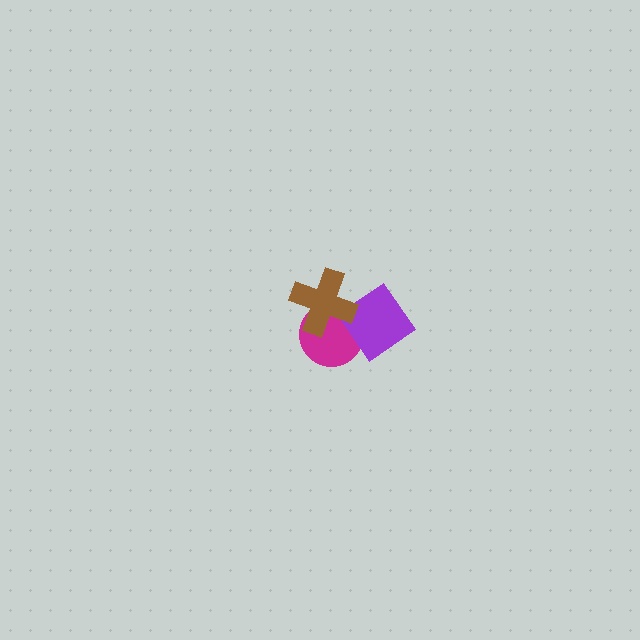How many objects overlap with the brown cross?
2 objects overlap with the brown cross.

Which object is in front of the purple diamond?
The brown cross is in front of the purple diamond.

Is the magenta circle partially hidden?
Yes, it is partially covered by another shape.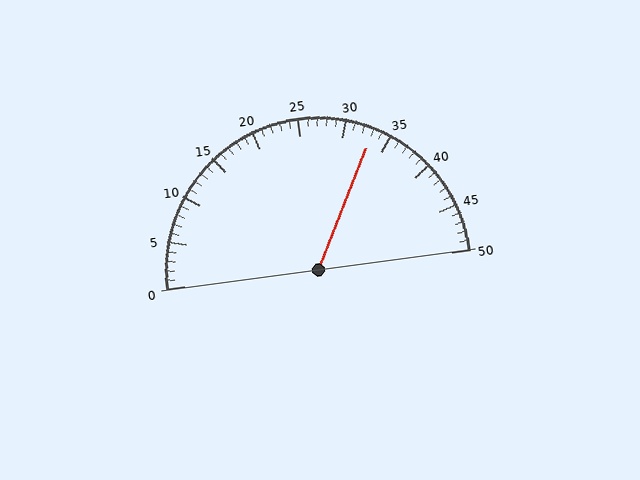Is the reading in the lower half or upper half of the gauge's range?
The reading is in the upper half of the range (0 to 50).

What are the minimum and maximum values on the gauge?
The gauge ranges from 0 to 50.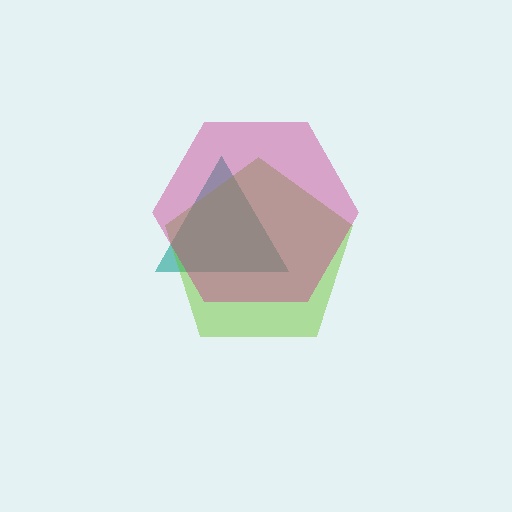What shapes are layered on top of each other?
The layered shapes are: a teal triangle, a lime pentagon, a magenta hexagon.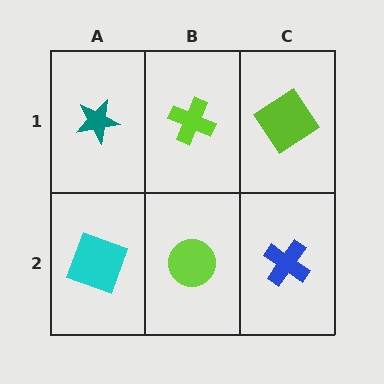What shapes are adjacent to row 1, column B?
A lime circle (row 2, column B), a teal star (row 1, column A), a lime diamond (row 1, column C).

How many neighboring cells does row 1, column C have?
2.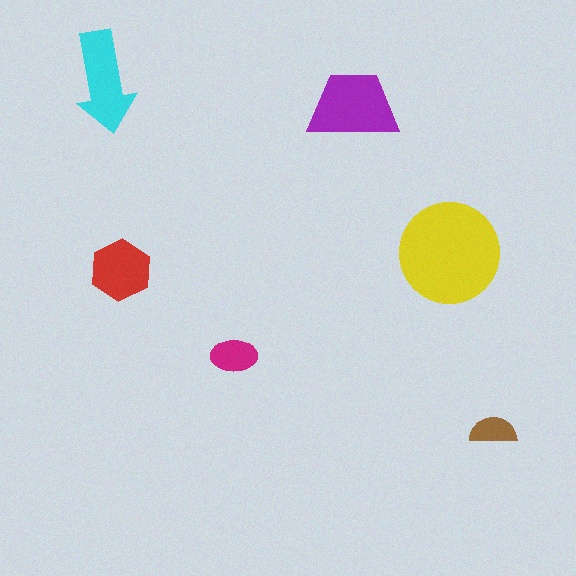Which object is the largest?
The yellow circle.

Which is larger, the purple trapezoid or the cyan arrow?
The purple trapezoid.